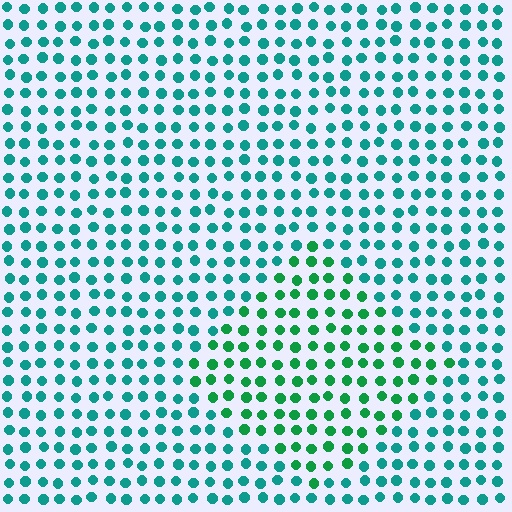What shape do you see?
I see a diamond.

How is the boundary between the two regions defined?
The boundary is defined purely by a slight shift in hue (about 33 degrees). Spacing, size, and orientation are identical on both sides.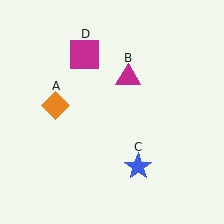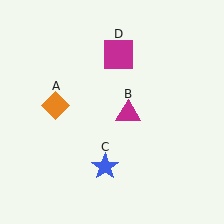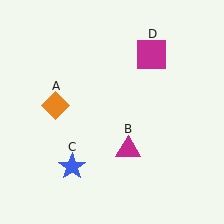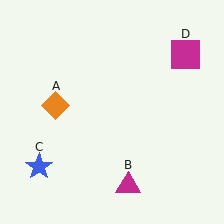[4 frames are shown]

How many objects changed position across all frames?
3 objects changed position: magenta triangle (object B), blue star (object C), magenta square (object D).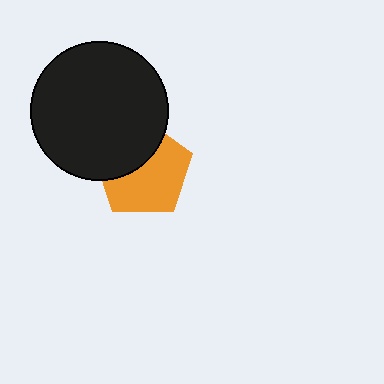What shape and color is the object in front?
The object in front is a black circle.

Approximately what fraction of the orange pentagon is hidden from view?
Roughly 39% of the orange pentagon is hidden behind the black circle.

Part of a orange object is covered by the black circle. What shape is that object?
It is a pentagon.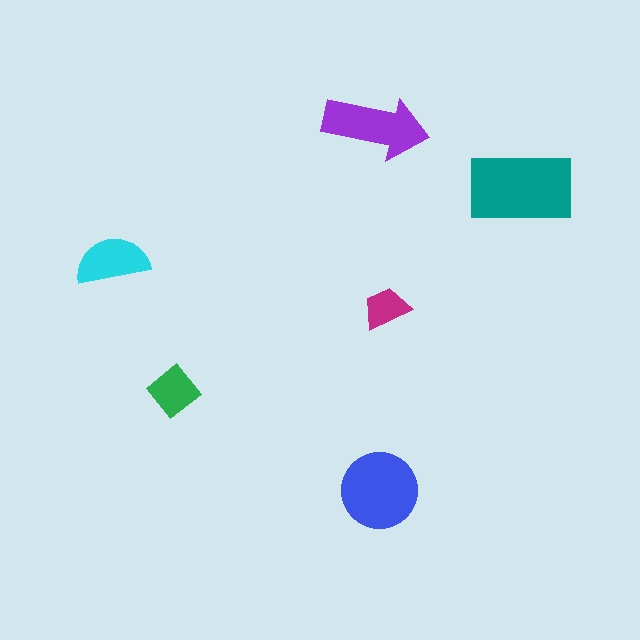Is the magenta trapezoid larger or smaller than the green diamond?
Smaller.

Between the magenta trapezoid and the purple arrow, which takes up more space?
The purple arrow.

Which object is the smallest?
The magenta trapezoid.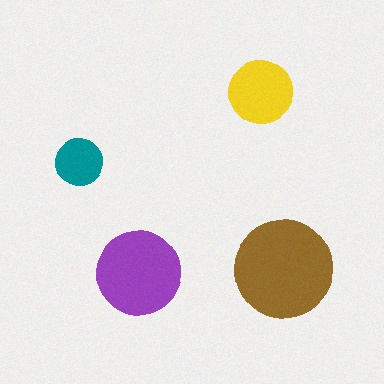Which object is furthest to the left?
The teal circle is leftmost.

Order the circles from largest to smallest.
the brown one, the purple one, the yellow one, the teal one.